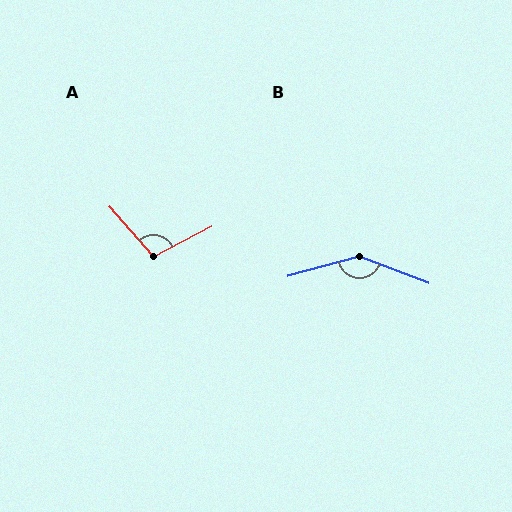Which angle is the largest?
B, at approximately 144 degrees.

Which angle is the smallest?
A, at approximately 104 degrees.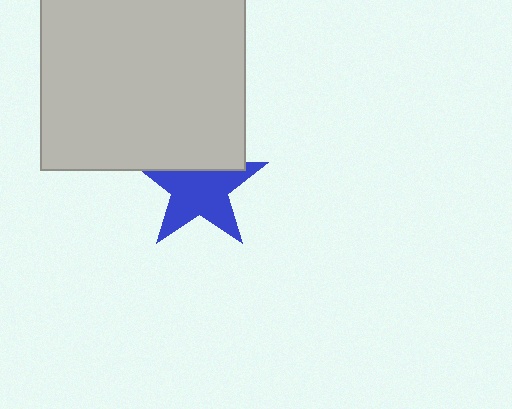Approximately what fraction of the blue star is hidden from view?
Roughly 31% of the blue star is hidden behind the light gray square.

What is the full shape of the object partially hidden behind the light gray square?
The partially hidden object is a blue star.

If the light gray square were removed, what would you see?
You would see the complete blue star.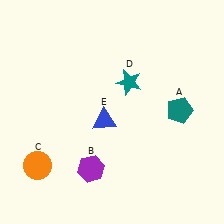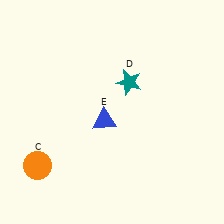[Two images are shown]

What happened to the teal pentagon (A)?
The teal pentagon (A) was removed in Image 2. It was in the top-right area of Image 1.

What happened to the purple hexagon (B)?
The purple hexagon (B) was removed in Image 2. It was in the bottom-left area of Image 1.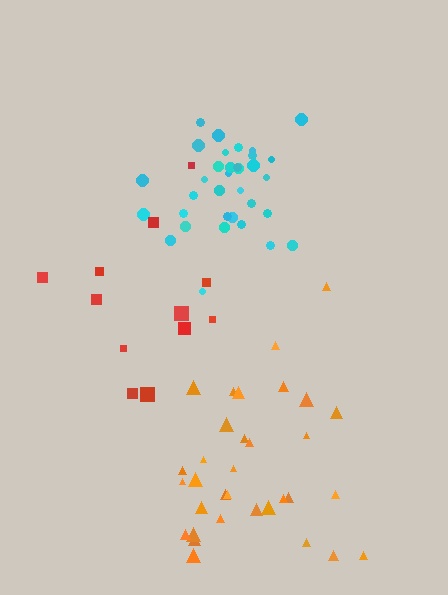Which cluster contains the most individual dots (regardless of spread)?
Cyan (34).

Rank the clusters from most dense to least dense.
cyan, orange, red.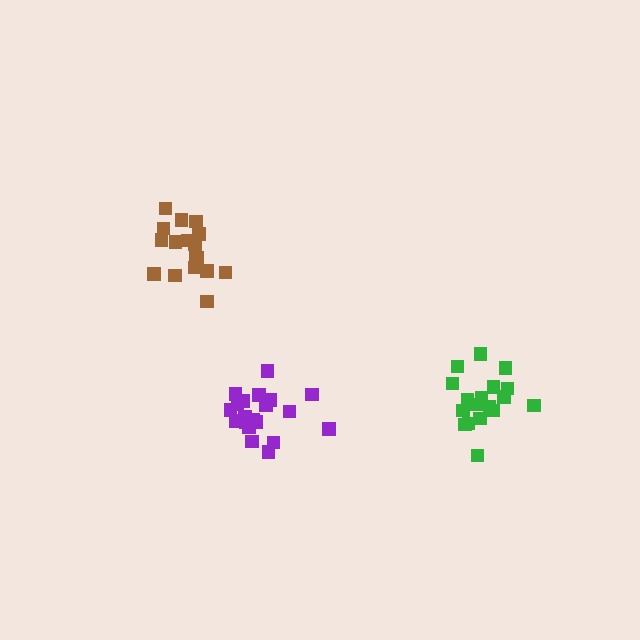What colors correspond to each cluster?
The clusters are colored: purple, brown, green.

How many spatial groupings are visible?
There are 3 spatial groupings.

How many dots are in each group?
Group 1: 20 dots, Group 2: 17 dots, Group 3: 18 dots (55 total).